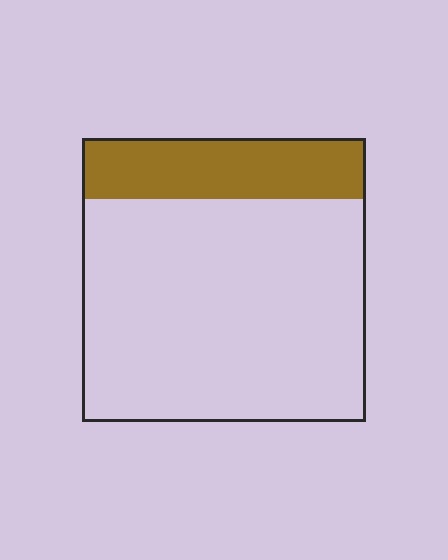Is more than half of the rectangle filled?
No.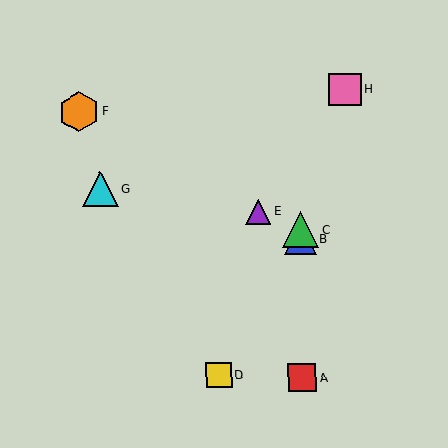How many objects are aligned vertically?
3 objects (A, B, C) are aligned vertically.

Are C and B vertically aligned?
Yes, both are at x≈301.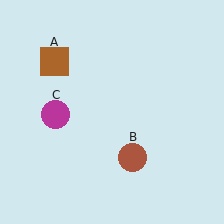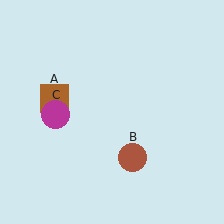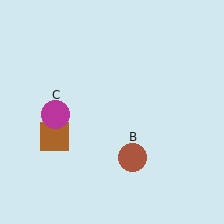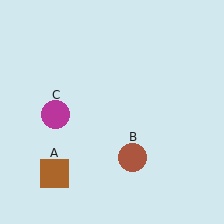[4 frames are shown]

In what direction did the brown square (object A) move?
The brown square (object A) moved down.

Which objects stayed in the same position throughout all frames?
Brown circle (object B) and magenta circle (object C) remained stationary.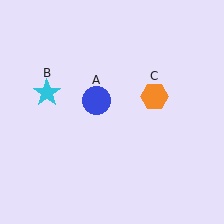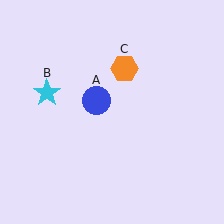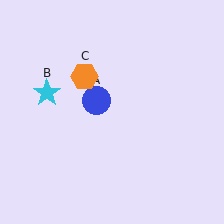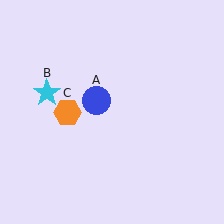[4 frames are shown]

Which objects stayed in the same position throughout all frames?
Blue circle (object A) and cyan star (object B) remained stationary.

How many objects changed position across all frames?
1 object changed position: orange hexagon (object C).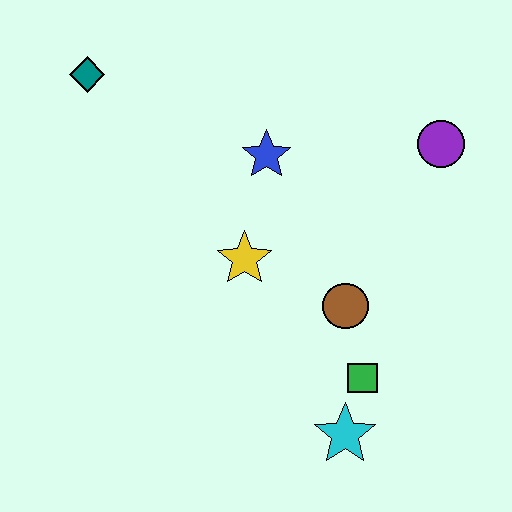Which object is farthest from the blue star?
The cyan star is farthest from the blue star.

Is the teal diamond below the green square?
No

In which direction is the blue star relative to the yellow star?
The blue star is above the yellow star.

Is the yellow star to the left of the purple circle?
Yes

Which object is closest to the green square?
The cyan star is closest to the green square.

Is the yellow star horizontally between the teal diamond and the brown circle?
Yes